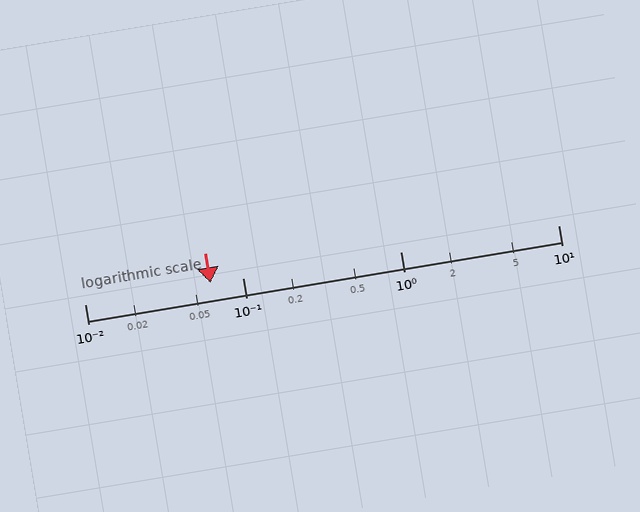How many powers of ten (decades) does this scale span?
The scale spans 3 decades, from 0.01 to 10.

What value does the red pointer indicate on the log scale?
The pointer indicates approximately 0.063.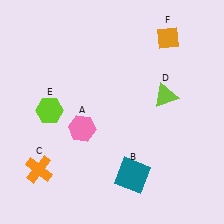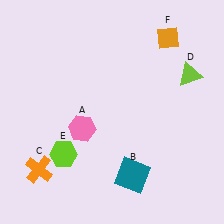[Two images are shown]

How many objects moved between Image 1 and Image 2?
2 objects moved between the two images.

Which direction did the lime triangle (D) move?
The lime triangle (D) moved right.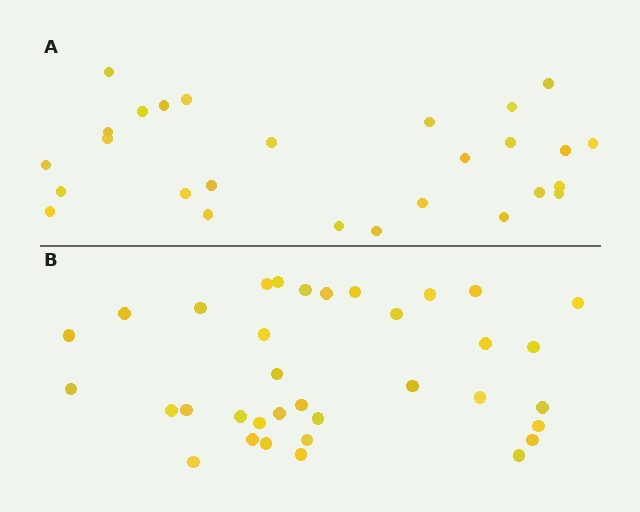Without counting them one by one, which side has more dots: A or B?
Region B (the bottom region) has more dots.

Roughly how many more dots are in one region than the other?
Region B has roughly 8 or so more dots than region A.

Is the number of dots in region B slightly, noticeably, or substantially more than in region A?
Region B has noticeably more, but not dramatically so. The ratio is roughly 1.3 to 1.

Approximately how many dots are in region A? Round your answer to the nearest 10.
About 30 dots. (The exact count is 27, which rounds to 30.)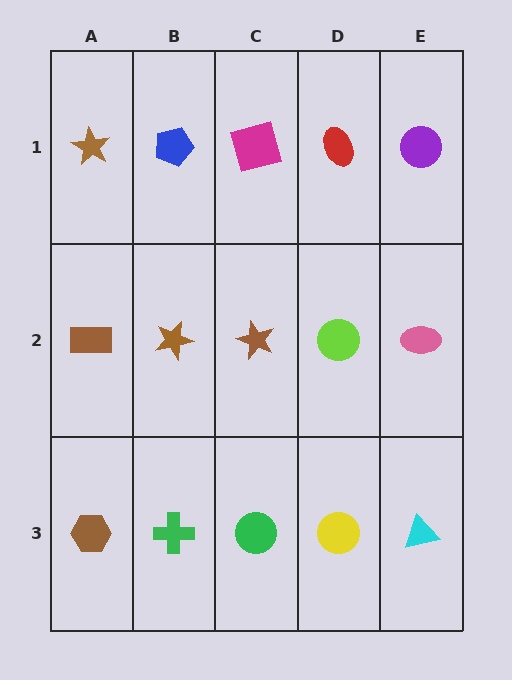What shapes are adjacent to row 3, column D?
A lime circle (row 2, column D), a green circle (row 3, column C), a cyan triangle (row 3, column E).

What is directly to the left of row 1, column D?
A magenta square.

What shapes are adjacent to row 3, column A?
A brown rectangle (row 2, column A), a green cross (row 3, column B).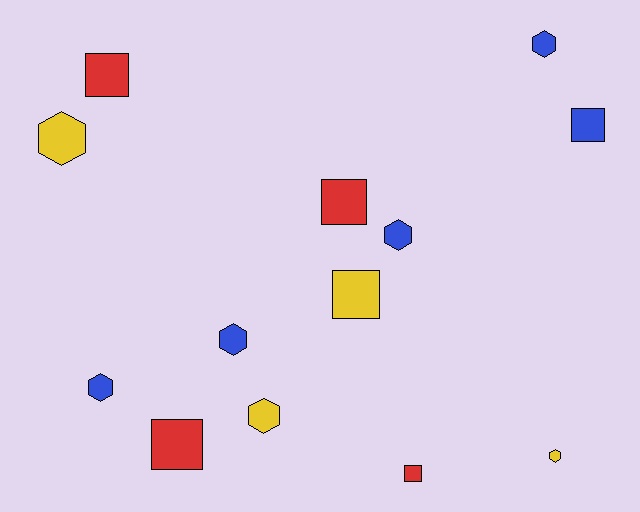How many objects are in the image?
There are 13 objects.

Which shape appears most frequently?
Hexagon, with 7 objects.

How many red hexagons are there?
There are no red hexagons.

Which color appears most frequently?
Blue, with 5 objects.